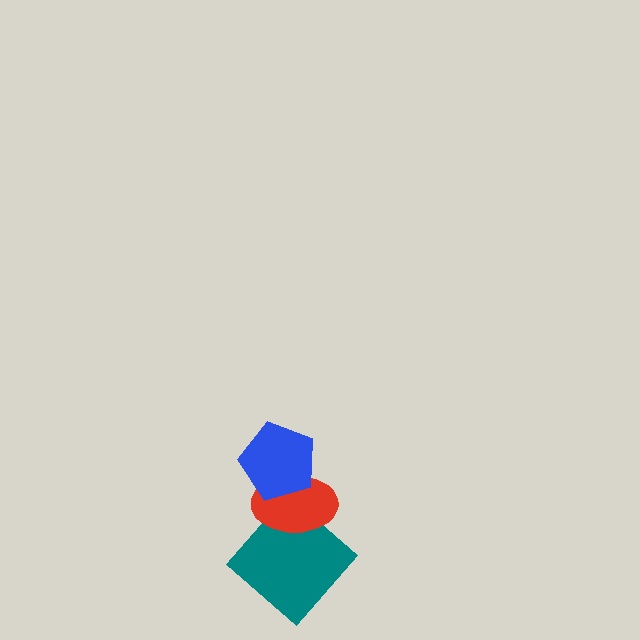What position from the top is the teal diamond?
The teal diamond is 3rd from the top.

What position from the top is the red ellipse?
The red ellipse is 2nd from the top.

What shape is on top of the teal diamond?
The red ellipse is on top of the teal diamond.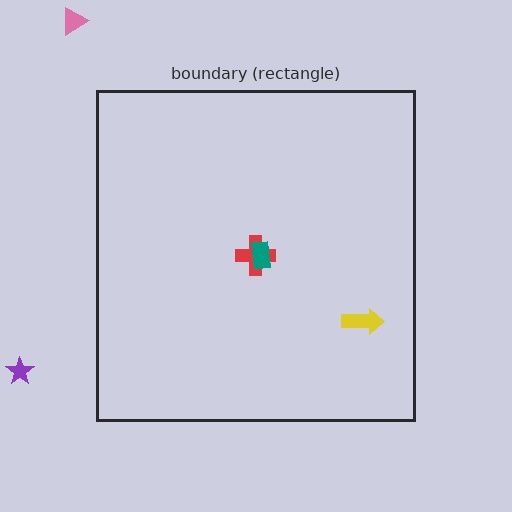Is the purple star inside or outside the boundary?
Outside.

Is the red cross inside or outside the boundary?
Inside.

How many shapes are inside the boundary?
3 inside, 2 outside.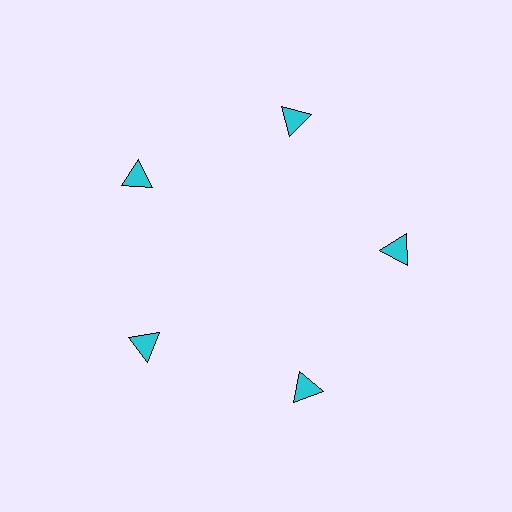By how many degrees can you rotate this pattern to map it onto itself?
The pattern maps onto itself every 72 degrees of rotation.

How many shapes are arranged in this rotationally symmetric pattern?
There are 5 shapes, arranged in 5 groups of 1.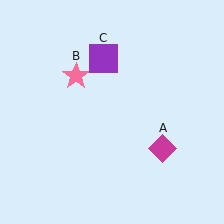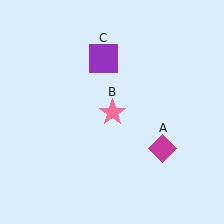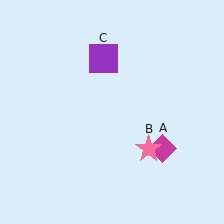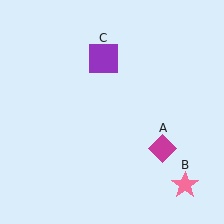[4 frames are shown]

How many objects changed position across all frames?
1 object changed position: pink star (object B).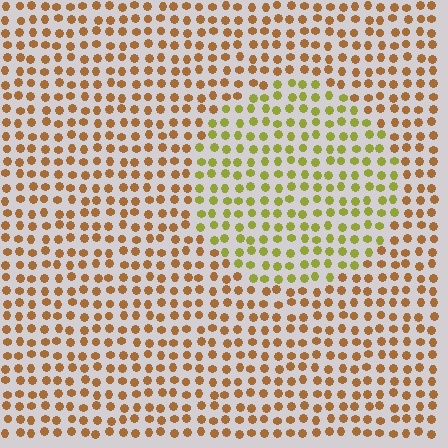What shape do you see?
I see a circle.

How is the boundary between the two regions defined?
The boundary is defined purely by a slight shift in hue (about 41 degrees). Spacing, size, and orientation are identical on both sides.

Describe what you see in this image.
The image is filled with small brown elements in a uniform arrangement. A circle-shaped region is visible where the elements are tinted to a slightly different hue, forming a subtle color boundary.